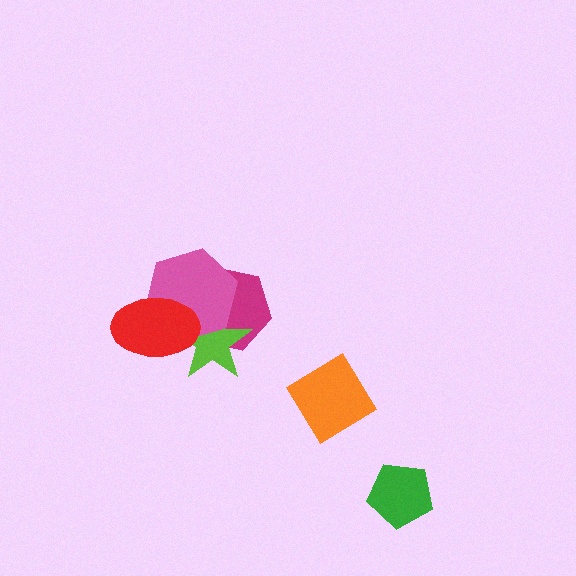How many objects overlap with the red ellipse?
3 objects overlap with the red ellipse.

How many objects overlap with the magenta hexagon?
3 objects overlap with the magenta hexagon.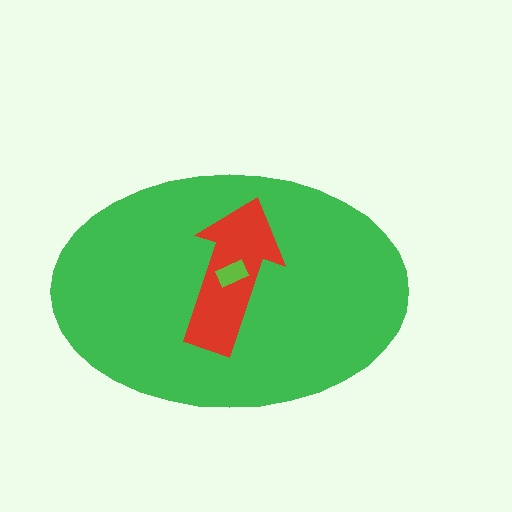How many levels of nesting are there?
3.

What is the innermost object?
The lime rectangle.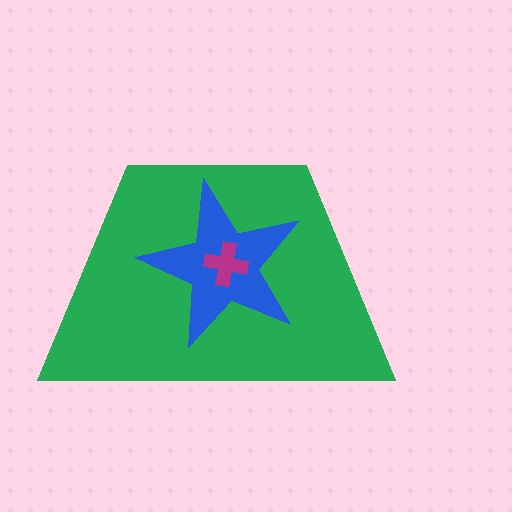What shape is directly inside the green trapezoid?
The blue star.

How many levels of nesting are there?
3.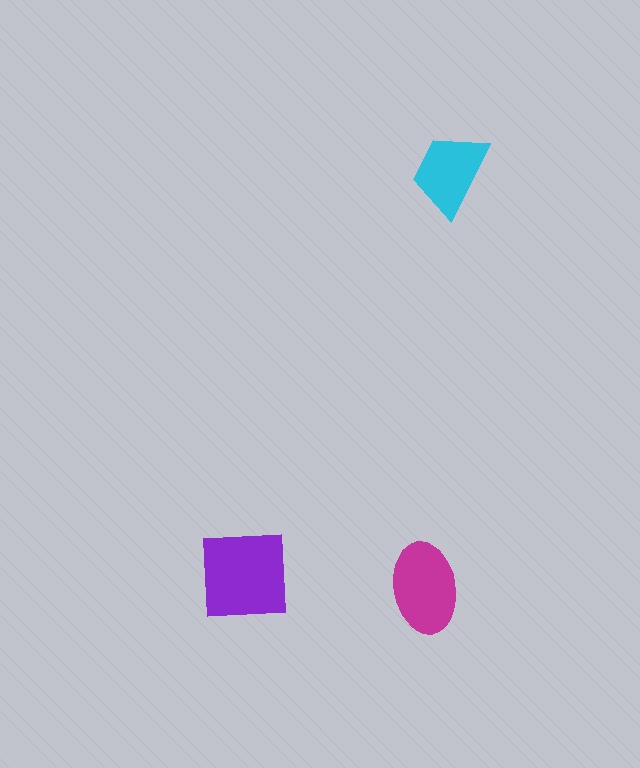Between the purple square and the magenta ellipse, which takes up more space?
The purple square.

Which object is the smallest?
The cyan trapezoid.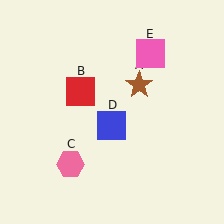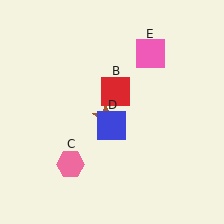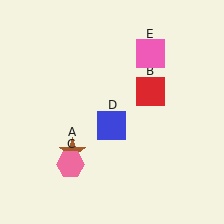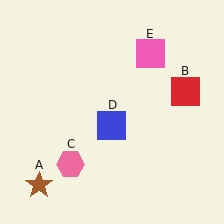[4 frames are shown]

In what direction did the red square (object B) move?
The red square (object B) moved right.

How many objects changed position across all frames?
2 objects changed position: brown star (object A), red square (object B).